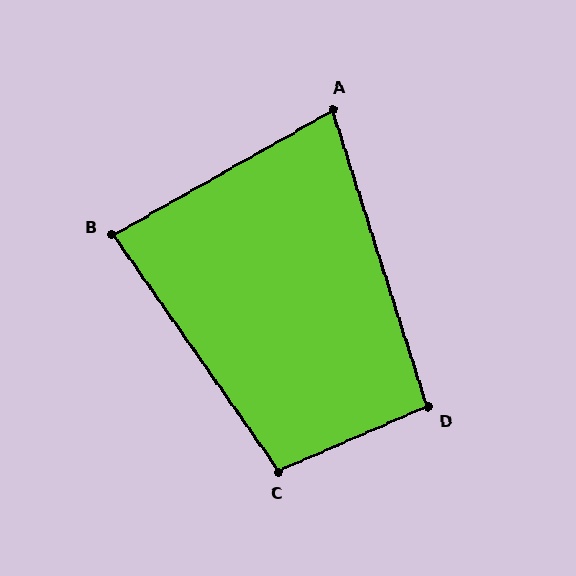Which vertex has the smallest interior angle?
A, at approximately 78 degrees.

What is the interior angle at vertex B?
Approximately 84 degrees (acute).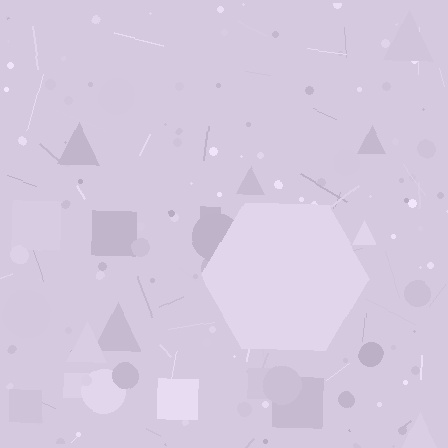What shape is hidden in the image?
A hexagon is hidden in the image.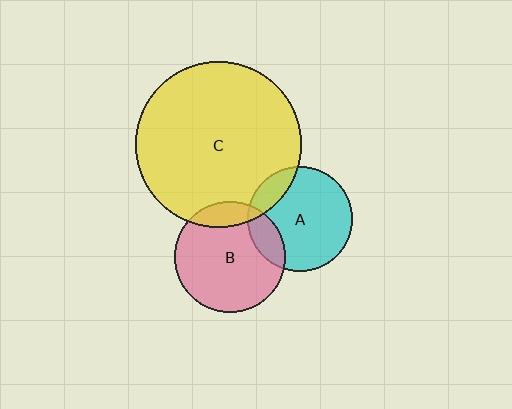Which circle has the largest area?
Circle C (yellow).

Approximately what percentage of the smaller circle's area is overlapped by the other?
Approximately 15%.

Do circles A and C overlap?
Yes.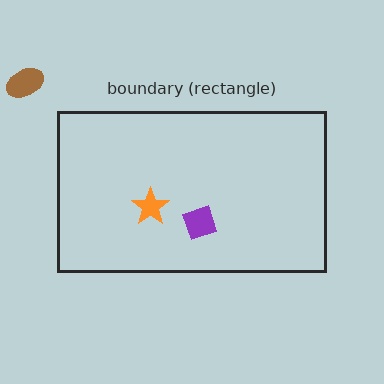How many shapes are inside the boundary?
2 inside, 1 outside.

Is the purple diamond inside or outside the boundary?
Inside.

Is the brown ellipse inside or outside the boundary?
Outside.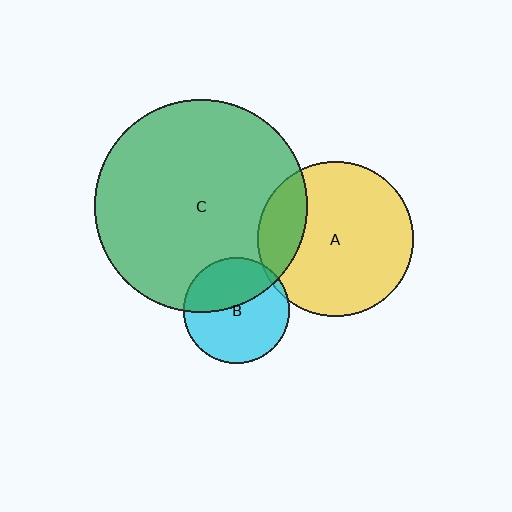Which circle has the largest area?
Circle C (green).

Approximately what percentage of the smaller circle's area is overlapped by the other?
Approximately 5%.